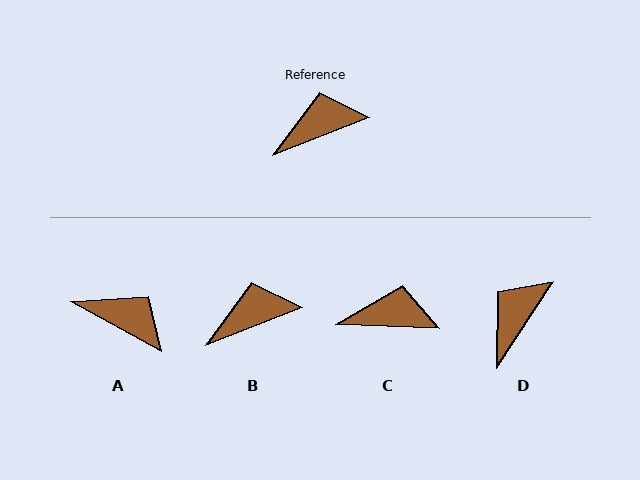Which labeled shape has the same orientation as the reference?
B.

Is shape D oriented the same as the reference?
No, it is off by about 36 degrees.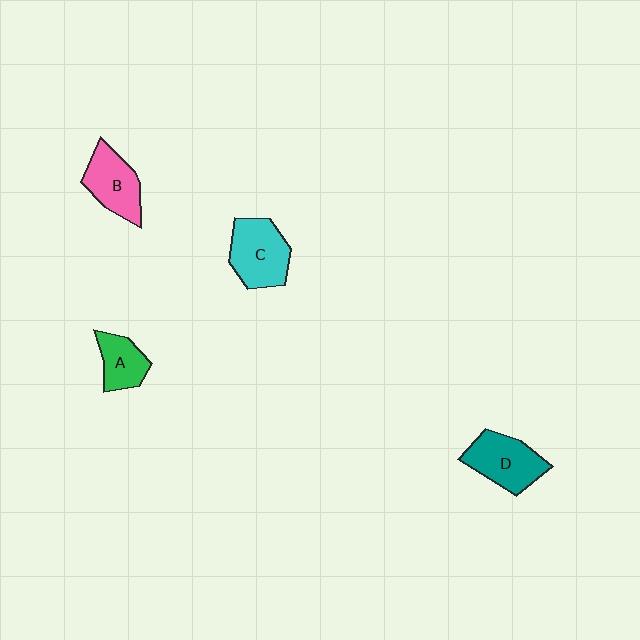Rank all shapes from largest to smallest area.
From largest to smallest: C (cyan), D (teal), B (pink), A (green).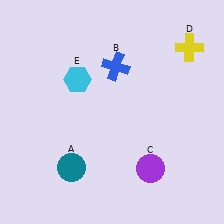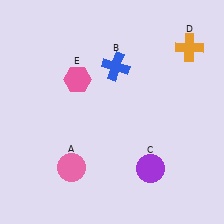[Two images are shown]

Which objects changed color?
A changed from teal to pink. D changed from yellow to orange. E changed from cyan to pink.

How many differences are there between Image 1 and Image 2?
There are 3 differences between the two images.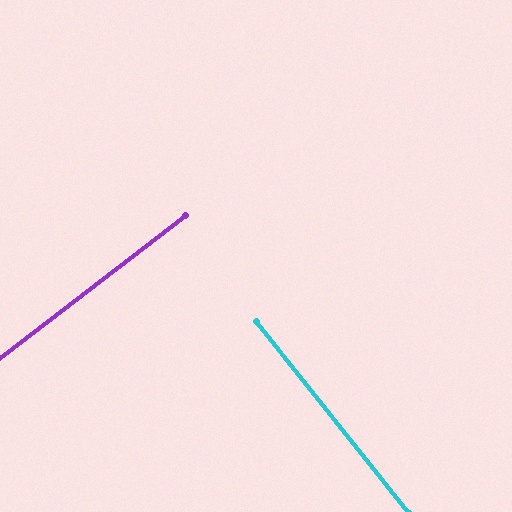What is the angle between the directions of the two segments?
Approximately 89 degrees.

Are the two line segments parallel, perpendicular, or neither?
Perpendicular — they meet at approximately 89°.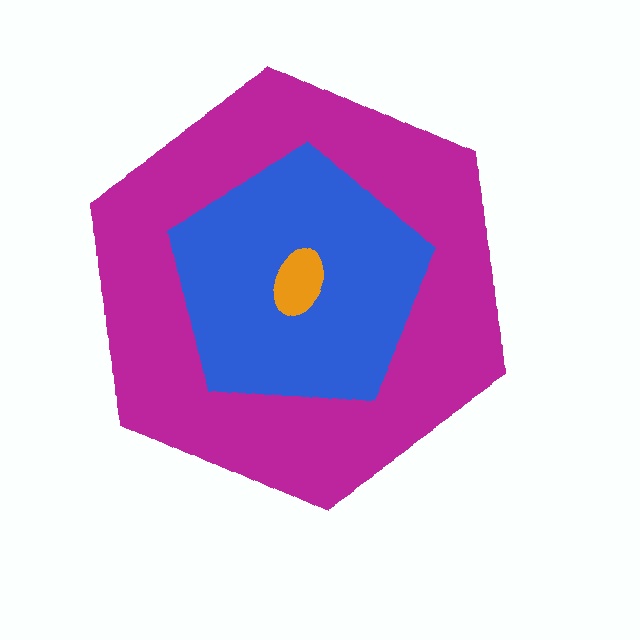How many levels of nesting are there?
3.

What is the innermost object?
The orange ellipse.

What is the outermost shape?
The magenta hexagon.